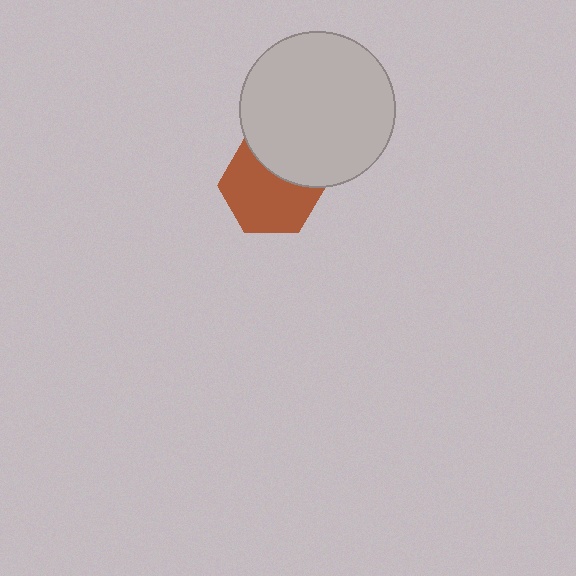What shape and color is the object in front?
The object in front is a light gray circle.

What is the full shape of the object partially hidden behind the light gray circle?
The partially hidden object is a brown hexagon.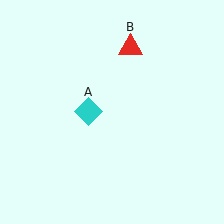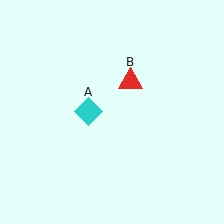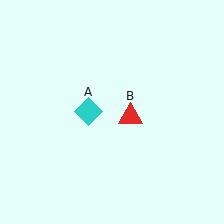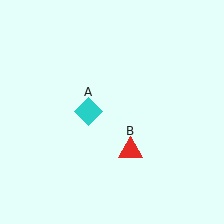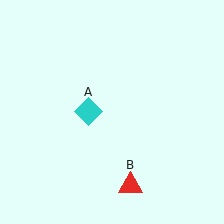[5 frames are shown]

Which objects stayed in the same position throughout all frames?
Cyan diamond (object A) remained stationary.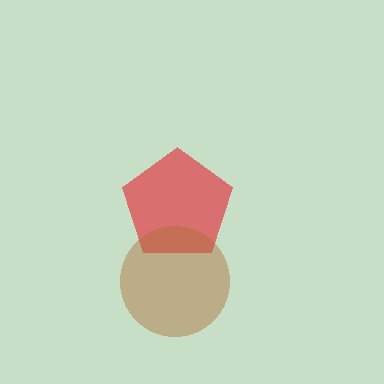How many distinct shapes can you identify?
There are 2 distinct shapes: a red pentagon, a brown circle.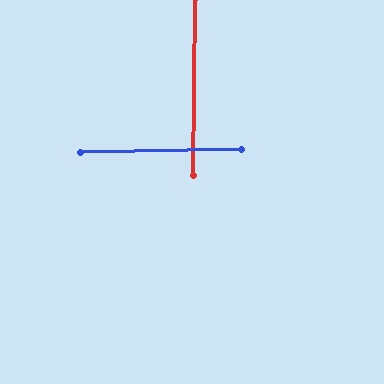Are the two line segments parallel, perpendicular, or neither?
Perpendicular — they meet at approximately 88°.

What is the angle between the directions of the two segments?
Approximately 88 degrees.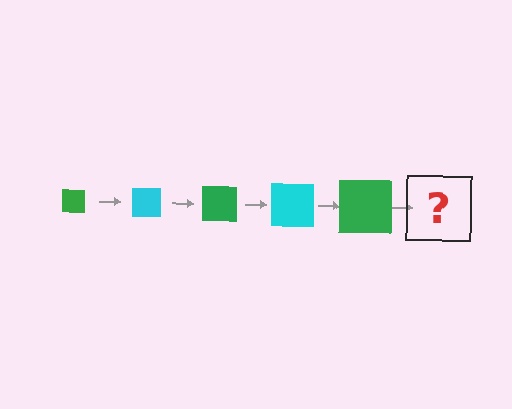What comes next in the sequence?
The next element should be a cyan square, larger than the previous one.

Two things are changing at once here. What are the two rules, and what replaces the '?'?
The two rules are that the square grows larger each step and the color cycles through green and cyan. The '?' should be a cyan square, larger than the previous one.